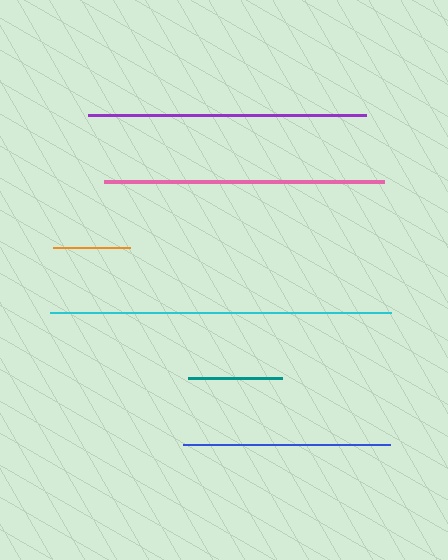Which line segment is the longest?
The cyan line is the longest at approximately 341 pixels.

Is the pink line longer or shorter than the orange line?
The pink line is longer than the orange line.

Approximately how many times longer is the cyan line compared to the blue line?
The cyan line is approximately 1.6 times the length of the blue line.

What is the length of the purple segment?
The purple segment is approximately 279 pixels long.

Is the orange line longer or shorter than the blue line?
The blue line is longer than the orange line.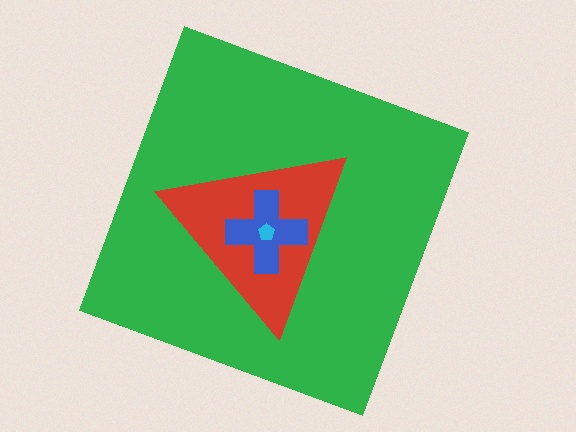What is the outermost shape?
The green square.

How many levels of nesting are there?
4.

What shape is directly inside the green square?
The red triangle.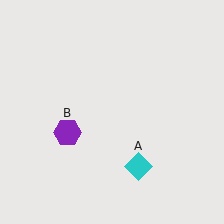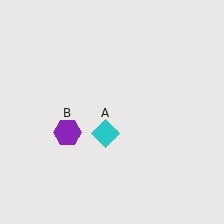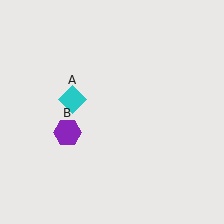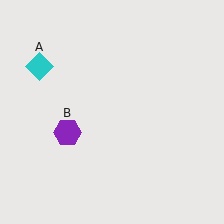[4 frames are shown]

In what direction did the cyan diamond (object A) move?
The cyan diamond (object A) moved up and to the left.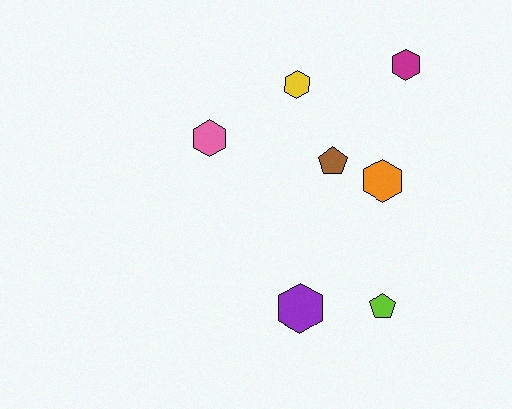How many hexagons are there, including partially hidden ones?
There are 5 hexagons.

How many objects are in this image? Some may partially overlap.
There are 7 objects.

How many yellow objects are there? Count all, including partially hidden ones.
There is 1 yellow object.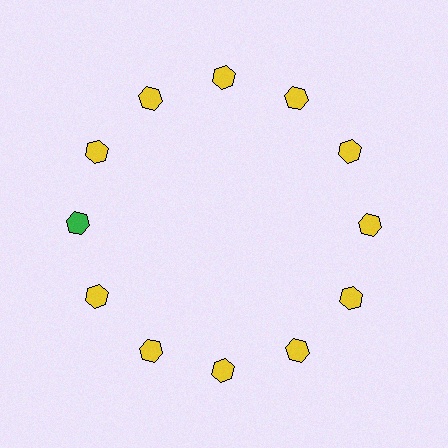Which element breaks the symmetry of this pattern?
The green hexagon at roughly the 9 o'clock position breaks the symmetry. All other shapes are yellow hexagons.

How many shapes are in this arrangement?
There are 12 shapes arranged in a ring pattern.